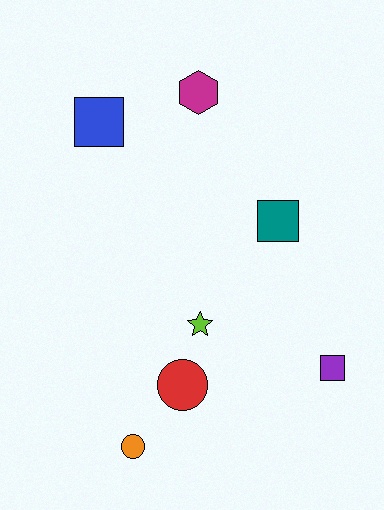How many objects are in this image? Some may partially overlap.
There are 7 objects.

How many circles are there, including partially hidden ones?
There are 2 circles.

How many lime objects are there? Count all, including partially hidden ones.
There is 1 lime object.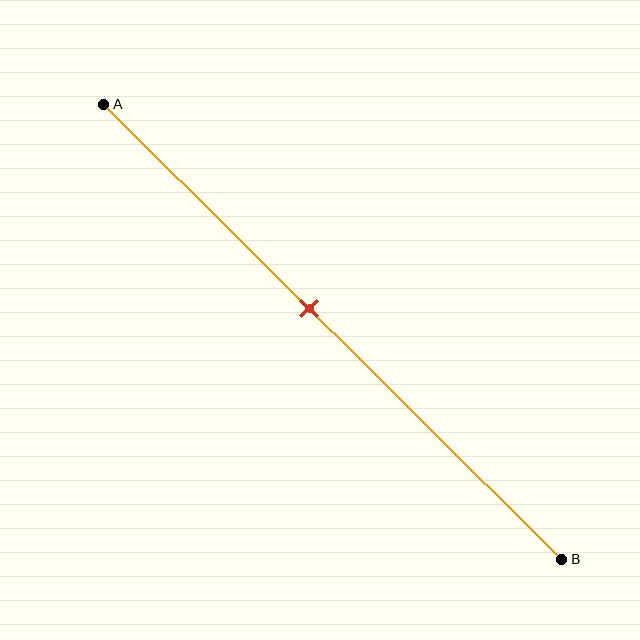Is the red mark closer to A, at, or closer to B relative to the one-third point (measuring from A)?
The red mark is closer to point B than the one-third point of segment AB.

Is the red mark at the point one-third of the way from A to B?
No, the mark is at about 45% from A, not at the 33% one-third point.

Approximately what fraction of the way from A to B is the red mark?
The red mark is approximately 45% of the way from A to B.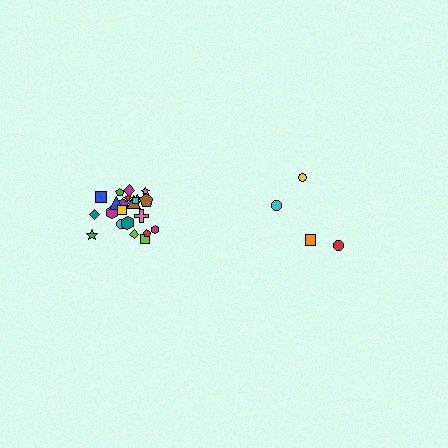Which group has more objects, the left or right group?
The left group.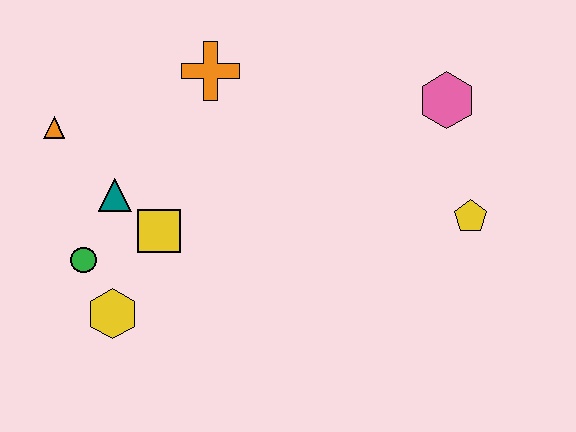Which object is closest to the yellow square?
The teal triangle is closest to the yellow square.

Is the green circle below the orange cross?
Yes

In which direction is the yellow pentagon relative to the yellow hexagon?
The yellow pentagon is to the right of the yellow hexagon.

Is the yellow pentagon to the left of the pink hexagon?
No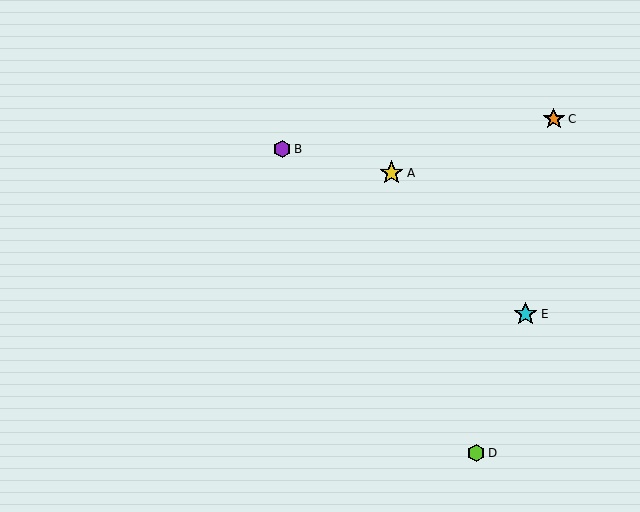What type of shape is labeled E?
Shape E is a cyan star.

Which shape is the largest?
The yellow star (labeled A) is the largest.